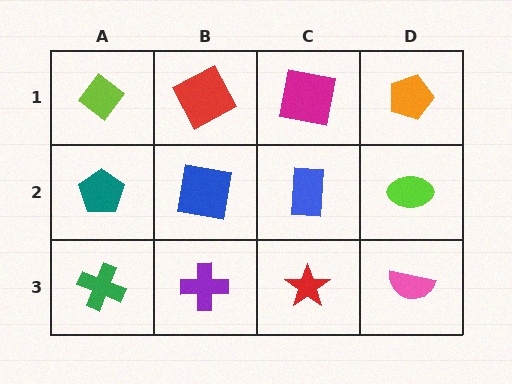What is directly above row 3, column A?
A teal pentagon.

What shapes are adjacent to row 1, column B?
A blue square (row 2, column B), a lime diamond (row 1, column A), a magenta square (row 1, column C).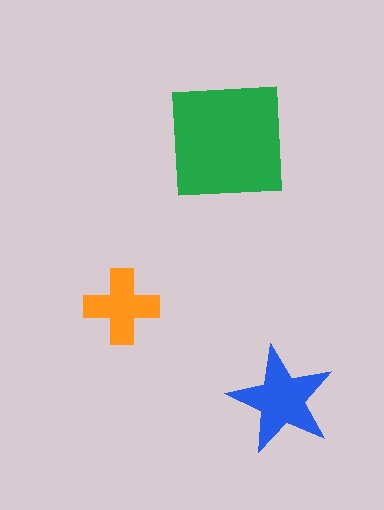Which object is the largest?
The green square.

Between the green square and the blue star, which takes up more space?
The green square.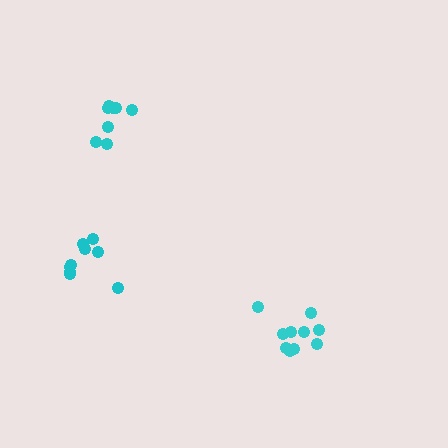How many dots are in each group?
Group 1: 8 dots, Group 2: 10 dots, Group 3: 9 dots (27 total).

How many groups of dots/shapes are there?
There are 3 groups.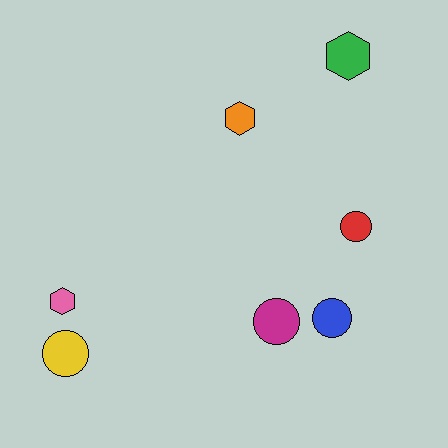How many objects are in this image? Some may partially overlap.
There are 7 objects.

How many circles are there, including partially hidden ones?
There are 4 circles.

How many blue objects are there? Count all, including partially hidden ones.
There is 1 blue object.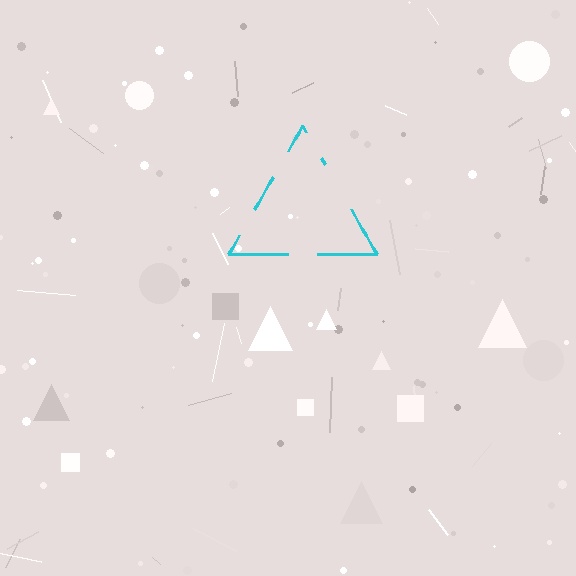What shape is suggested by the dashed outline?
The dashed outline suggests a triangle.